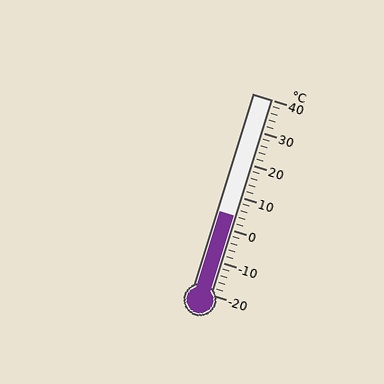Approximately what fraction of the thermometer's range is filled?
The thermometer is filled to approximately 40% of its range.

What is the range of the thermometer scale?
The thermometer scale ranges from -20°C to 40°C.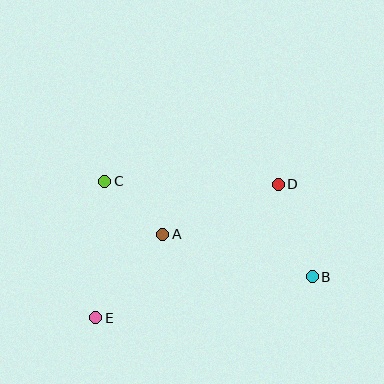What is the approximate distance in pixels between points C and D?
The distance between C and D is approximately 174 pixels.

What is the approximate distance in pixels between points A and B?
The distance between A and B is approximately 155 pixels.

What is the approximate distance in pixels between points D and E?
The distance between D and E is approximately 226 pixels.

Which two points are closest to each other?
Points A and C are closest to each other.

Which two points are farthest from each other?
Points B and C are farthest from each other.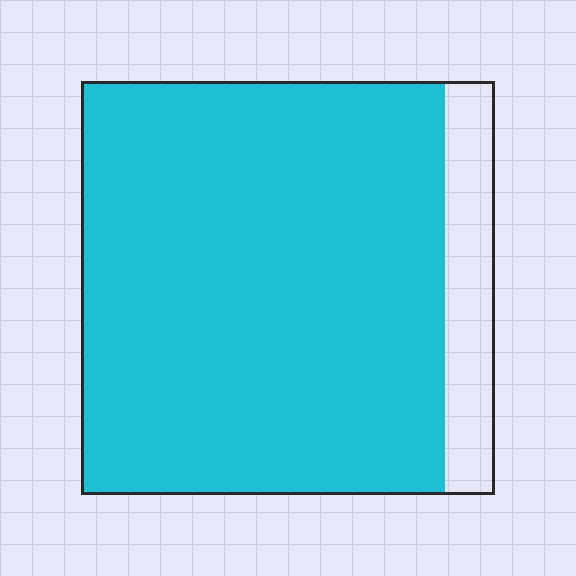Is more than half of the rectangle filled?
Yes.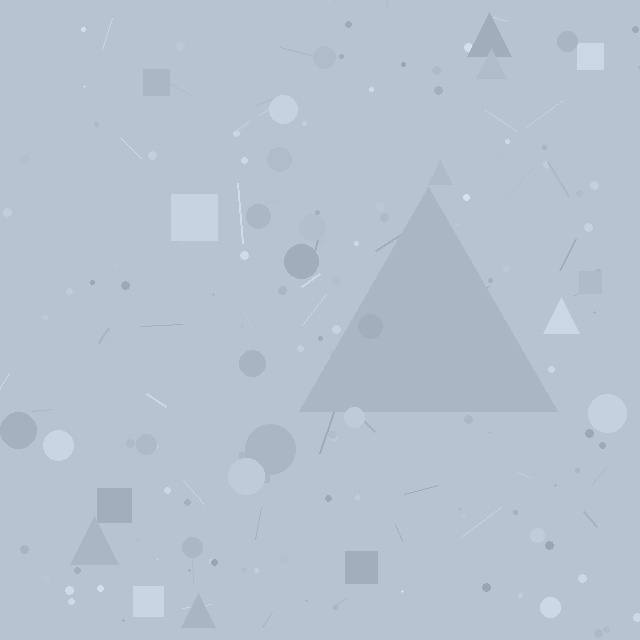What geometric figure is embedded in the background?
A triangle is embedded in the background.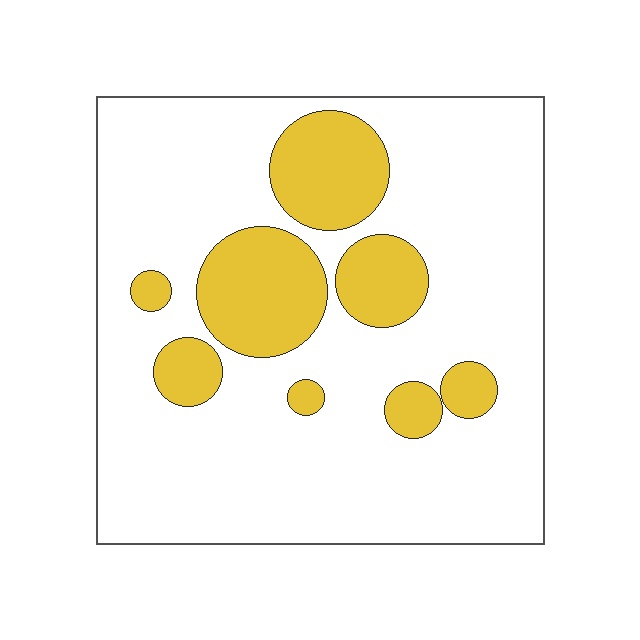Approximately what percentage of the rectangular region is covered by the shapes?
Approximately 20%.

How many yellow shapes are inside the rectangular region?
8.